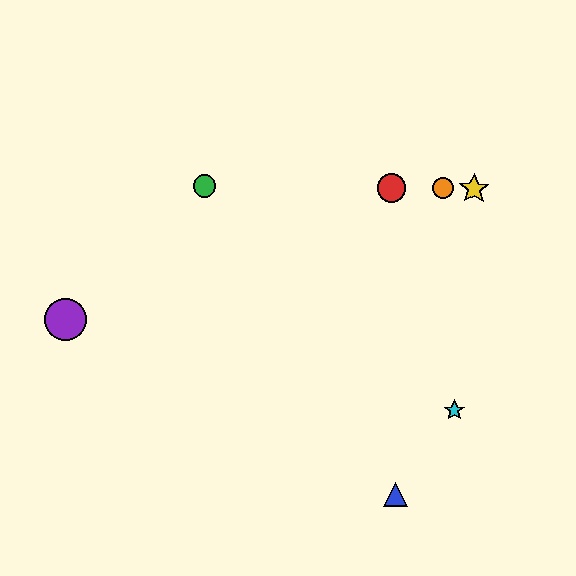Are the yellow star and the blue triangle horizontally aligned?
No, the yellow star is at y≈189 and the blue triangle is at y≈494.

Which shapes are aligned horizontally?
The red circle, the green circle, the yellow star, the orange circle are aligned horizontally.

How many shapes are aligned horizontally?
4 shapes (the red circle, the green circle, the yellow star, the orange circle) are aligned horizontally.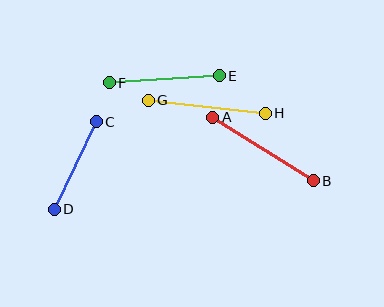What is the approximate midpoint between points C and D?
The midpoint is at approximately (75, 165) pixels.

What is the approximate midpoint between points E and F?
The midpoint is at approximately (164, 79) pixels.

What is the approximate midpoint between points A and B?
The midpoint is at approximately (263, 149) pixels.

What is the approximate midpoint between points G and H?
The midpoint is at approximately (207, 107) pixels.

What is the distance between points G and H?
The distance is approximately 118 pixels.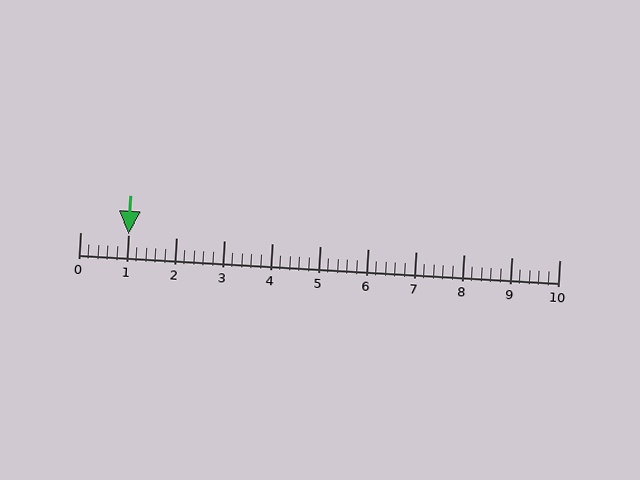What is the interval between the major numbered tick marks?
The major tick marks are spaced 1 units apart.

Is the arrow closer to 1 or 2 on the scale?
The arrow is closer to 1.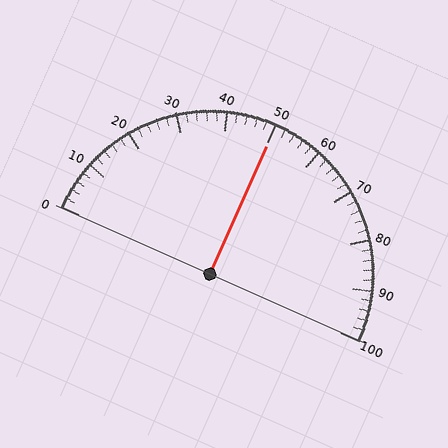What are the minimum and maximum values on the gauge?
The gauge ranges from 0 to 100.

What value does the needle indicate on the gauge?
The needle indicates approximately 50.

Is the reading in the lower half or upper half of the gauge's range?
The reading is in the upper half of the range (0 to 100).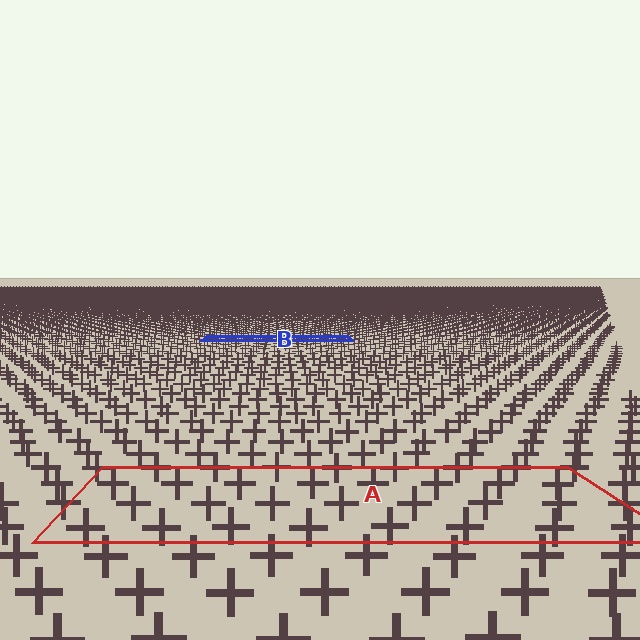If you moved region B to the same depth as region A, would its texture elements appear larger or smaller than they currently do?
They would appear larger. At a closer depth, the same texture elements are projected at a bigger on-screen size.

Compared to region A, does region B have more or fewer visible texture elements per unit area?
Region B has more texture elements per unit area — they are packed more densely because it is farther away.